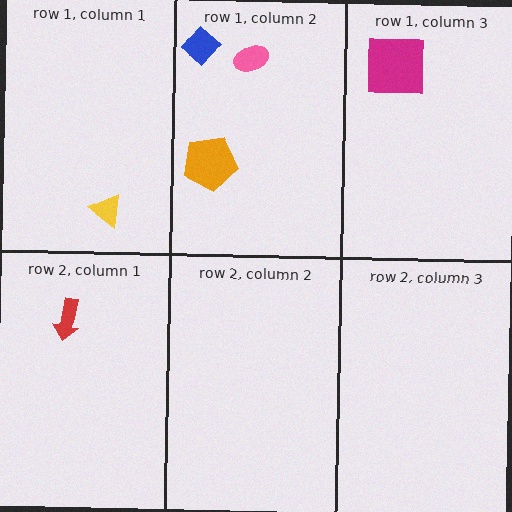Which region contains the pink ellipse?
The row 1, column 2 region.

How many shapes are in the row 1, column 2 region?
3.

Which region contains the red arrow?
The row 2, column 1 region.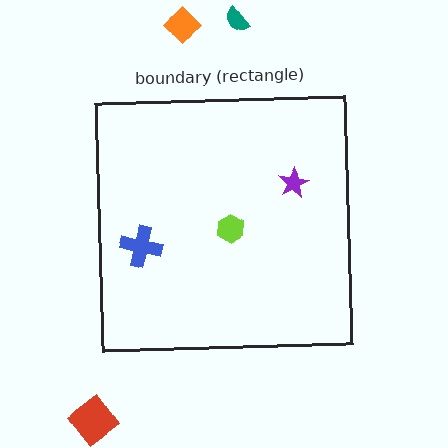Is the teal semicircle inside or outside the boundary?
Outside.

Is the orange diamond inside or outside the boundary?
Outside.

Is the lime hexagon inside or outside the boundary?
Inside.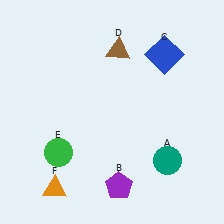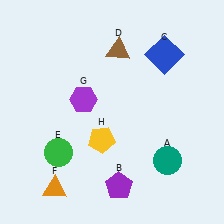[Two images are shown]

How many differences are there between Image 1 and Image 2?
There are 2 differences between the two images.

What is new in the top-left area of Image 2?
A purple hexagon (G) was added in the top-left area of Image 2.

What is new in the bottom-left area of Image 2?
A yellow pentagon (H) was added in the bottom-left area of Image 2.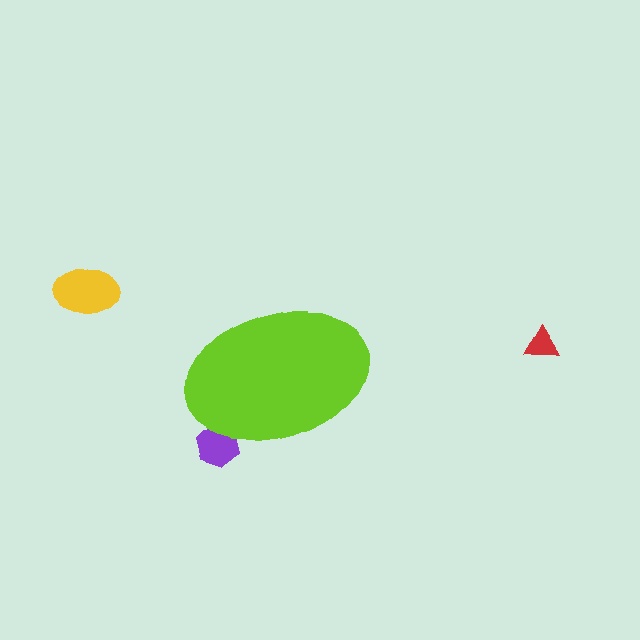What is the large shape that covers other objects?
A lime ellipse.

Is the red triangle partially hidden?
No, the red triangle is fully visible.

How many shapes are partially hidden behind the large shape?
1 shape is partially hidden.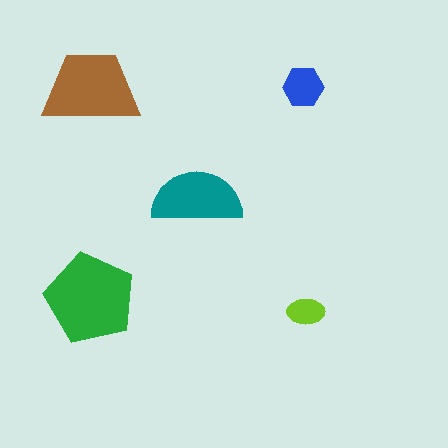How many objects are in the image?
There are 5 objects in the image.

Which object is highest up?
The brown trapezoid is topmost.